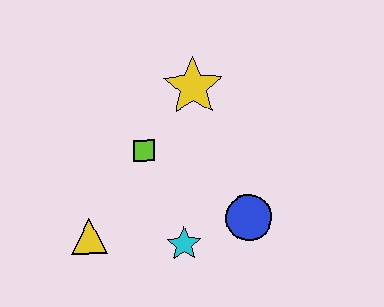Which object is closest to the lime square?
The yellow star is closest to the lime square.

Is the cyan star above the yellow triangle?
No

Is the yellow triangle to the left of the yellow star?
Yes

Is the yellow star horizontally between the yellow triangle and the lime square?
No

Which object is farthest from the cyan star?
The yellow star is farthest from the cyan star.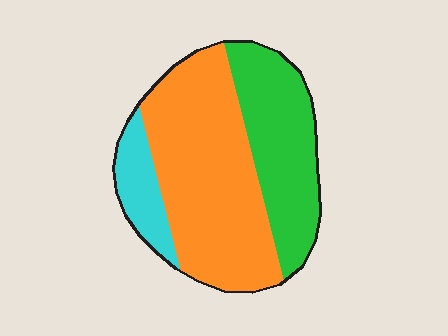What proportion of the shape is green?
Green takes up about one third (1/3) of the shape.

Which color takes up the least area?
Cyan, at roughly 10%.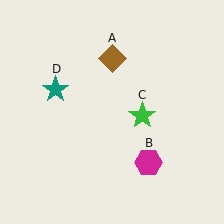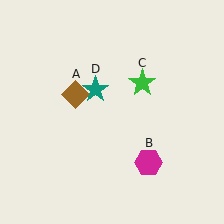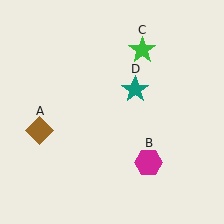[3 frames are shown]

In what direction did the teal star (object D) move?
The teal star (object D) moved right.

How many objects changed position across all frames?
3 objects changed position: brown diamond (object A), green star (object C), teal star (object D).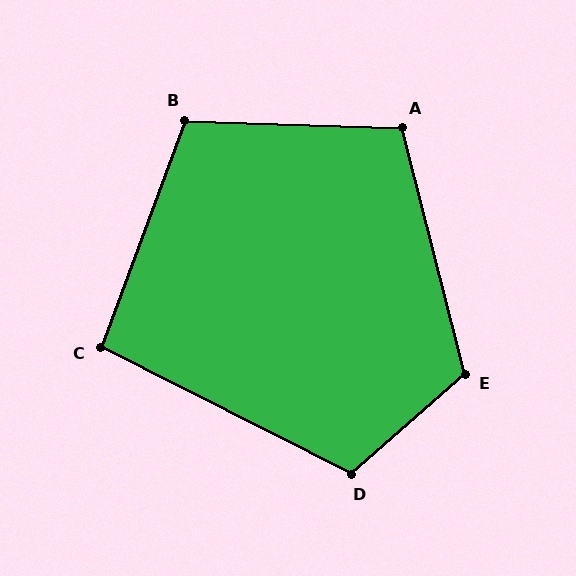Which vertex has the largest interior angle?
E, at approximately 117 degrees.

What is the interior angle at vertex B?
Approximately 109 degrees (obtuse).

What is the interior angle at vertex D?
Approximately 112 degrees (obtuse).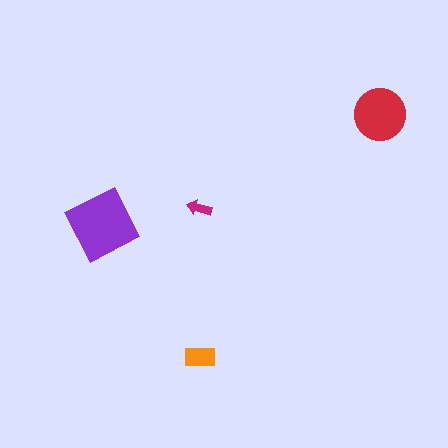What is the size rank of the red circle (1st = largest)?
2nd.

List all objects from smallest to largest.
The magenta arrow, the orange rectangle, the red circle, the purple diamond.